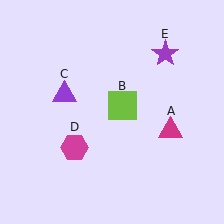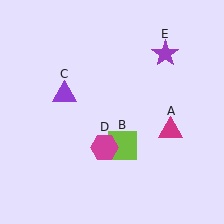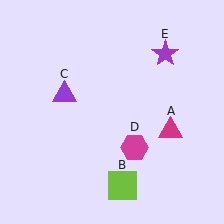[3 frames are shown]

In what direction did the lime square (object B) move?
The lime square (object B) moved down.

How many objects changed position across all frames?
2 objects changed position: lime square (object B), magenta hexagon (object D).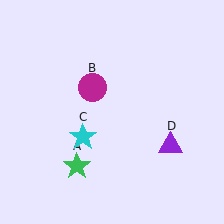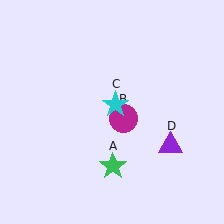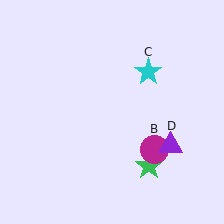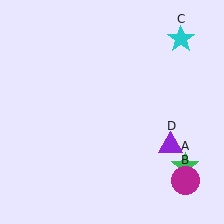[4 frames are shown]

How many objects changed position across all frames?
3 objects changed position: green star (object A), magenta circle (object B), cyan star (object C).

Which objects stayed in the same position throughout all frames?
Purple triangle (object D) remained stationary.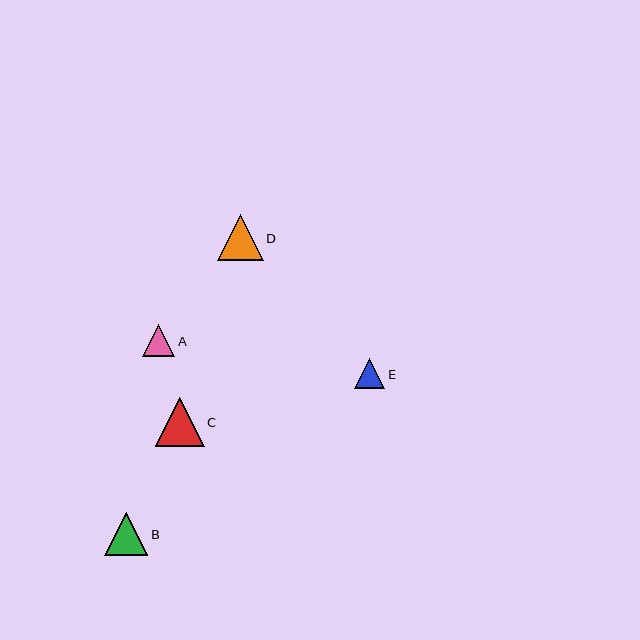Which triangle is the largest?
Triangle C is the largest with a size of approximately 49 pixels.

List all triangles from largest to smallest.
From largest to smallest: C, D, B, A, E.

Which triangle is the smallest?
Triangle E is the smallest with a size of approximately 30 pixels.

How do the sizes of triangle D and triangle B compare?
Triangle D and triangle B are approximately the same size.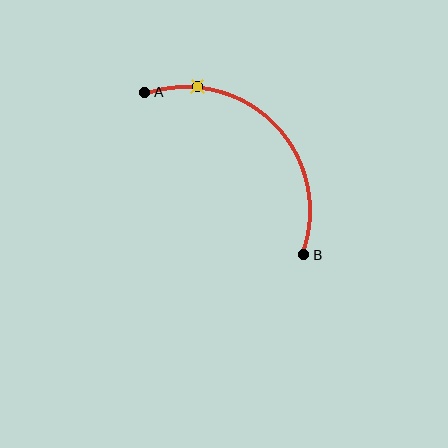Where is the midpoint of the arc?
The arc midpoint is the point on the curve farthest from the straight line joining A and B. It sits above and to the right of that line.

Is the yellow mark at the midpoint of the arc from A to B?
No. The yellow mark lies on the arc but is closer to endpoint A. The arc midpoint would be at the point on the curve equidistant along the arc from both A and B.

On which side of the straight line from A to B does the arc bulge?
The arc bulges above and to the right of the straight line connecting A and B.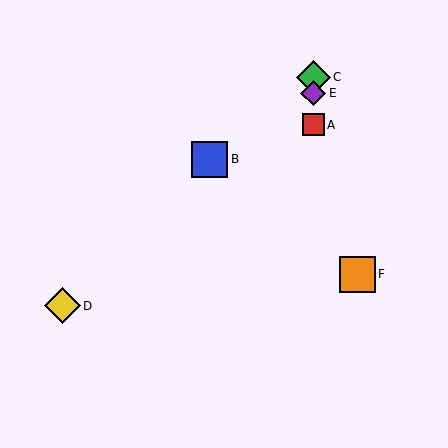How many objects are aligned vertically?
3 objects (A, C, E) are aligned vertically.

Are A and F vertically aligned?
No, A is at x≈313 and F is at x≈357.